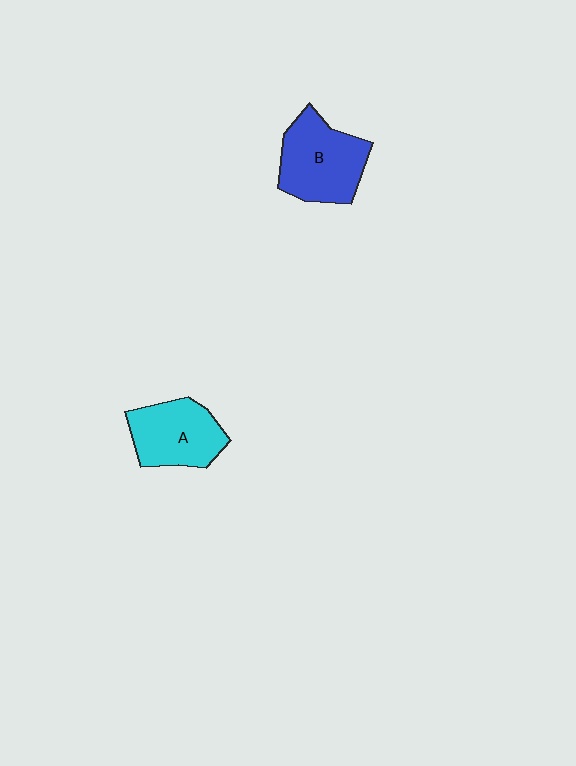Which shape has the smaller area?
Shape A (cyan).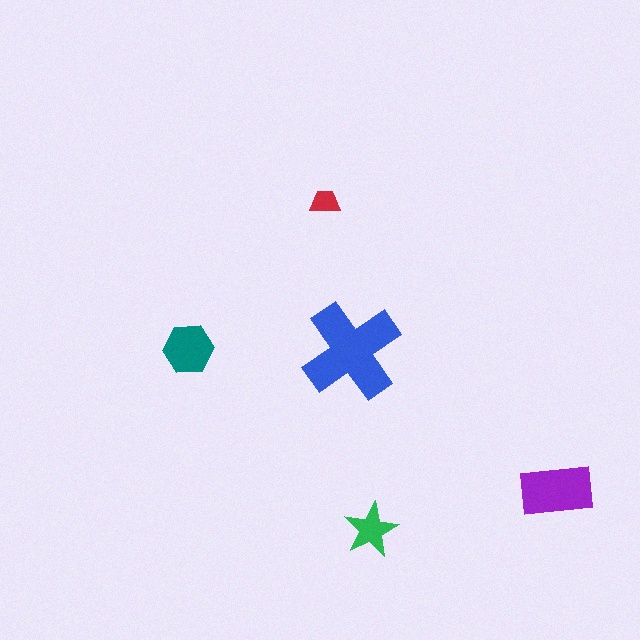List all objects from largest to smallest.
The blue cross, the purple rectangle, the teal hexagon, the green star, the red trapezoid.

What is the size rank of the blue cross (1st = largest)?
1st.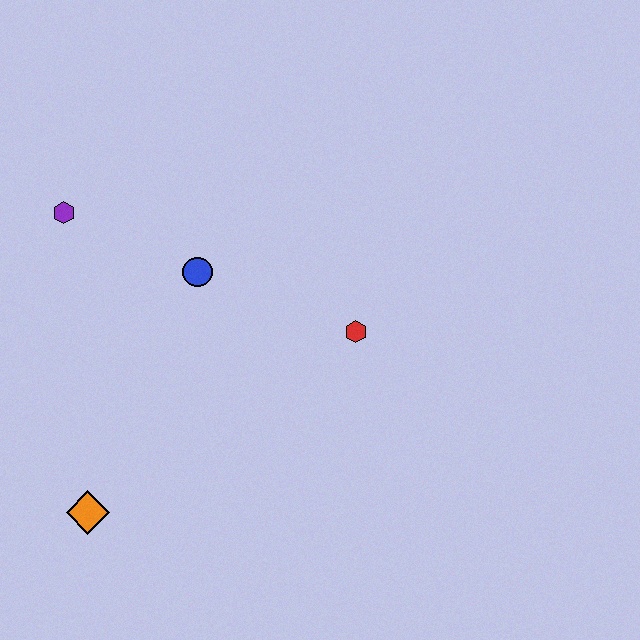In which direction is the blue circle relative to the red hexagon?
The blue circle is to the left of the red hexagon.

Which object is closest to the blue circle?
The purple hexagon is closest to the blue circle.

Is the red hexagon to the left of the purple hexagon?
No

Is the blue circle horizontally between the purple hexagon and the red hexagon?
Yes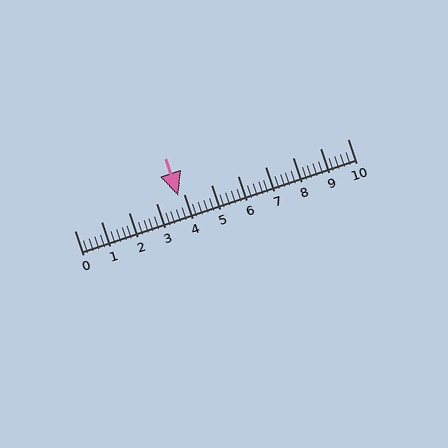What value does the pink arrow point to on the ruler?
The pink arrow points to approximately 3.8.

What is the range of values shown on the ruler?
The ruler shows values from 0 to 10.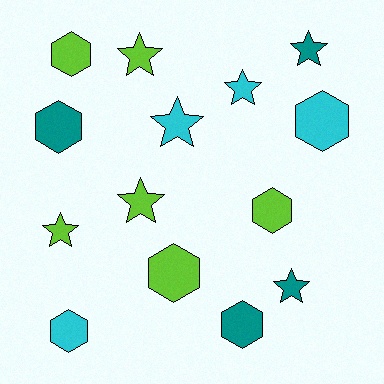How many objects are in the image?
There are 14 objects.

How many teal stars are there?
There are 2 teal stars.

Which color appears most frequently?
Lime, with 6 objects.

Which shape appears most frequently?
Star, with 7 objects.